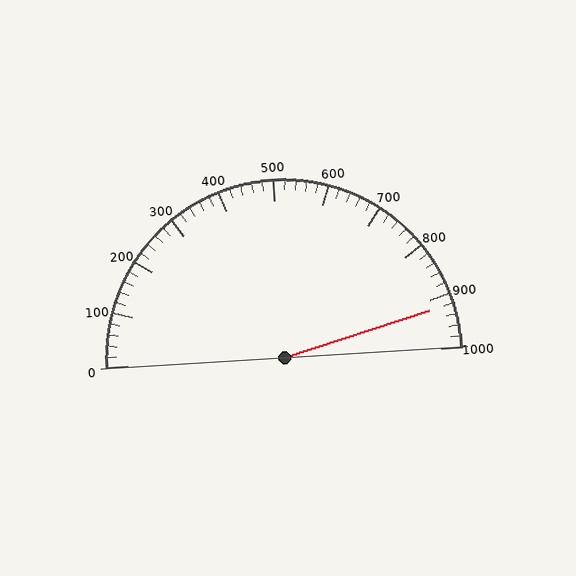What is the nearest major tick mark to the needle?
The nearest major tick mark is 900.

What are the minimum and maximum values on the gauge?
The gauge ranges from 0 to 1000.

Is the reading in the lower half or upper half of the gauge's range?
The reading is in the upper half of the range (0 to 1000).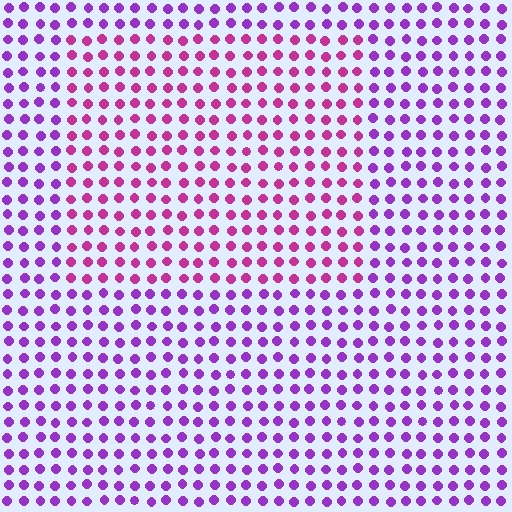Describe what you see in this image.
The image is filled with small purple elements in a uniform arrangement. A rectangle-shaped region is visible where the elements are tinted to a slightly different hue, forming a subtle color boundary.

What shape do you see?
I see a rectangle.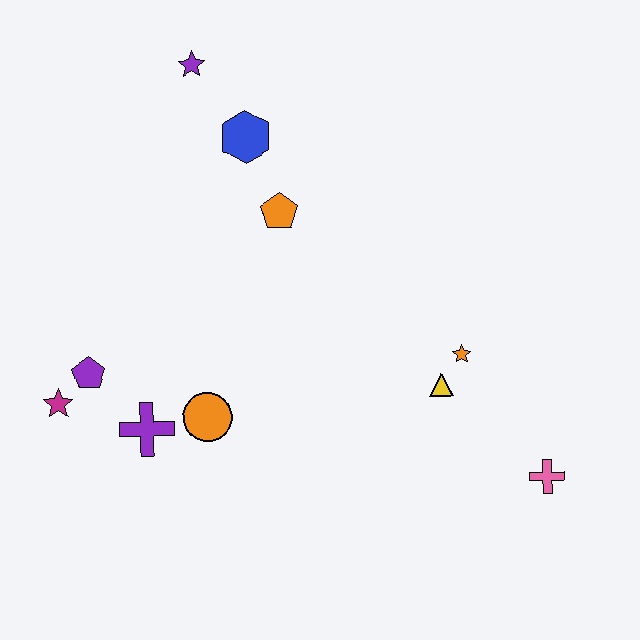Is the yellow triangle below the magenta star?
No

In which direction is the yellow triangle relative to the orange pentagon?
The yellow triangle is below the orange pentagon.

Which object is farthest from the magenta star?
The pink cross is farthest from the magenta star.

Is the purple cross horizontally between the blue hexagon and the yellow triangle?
No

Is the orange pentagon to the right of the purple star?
Yes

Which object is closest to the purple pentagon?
The magenta star is closest to the purple pentagon.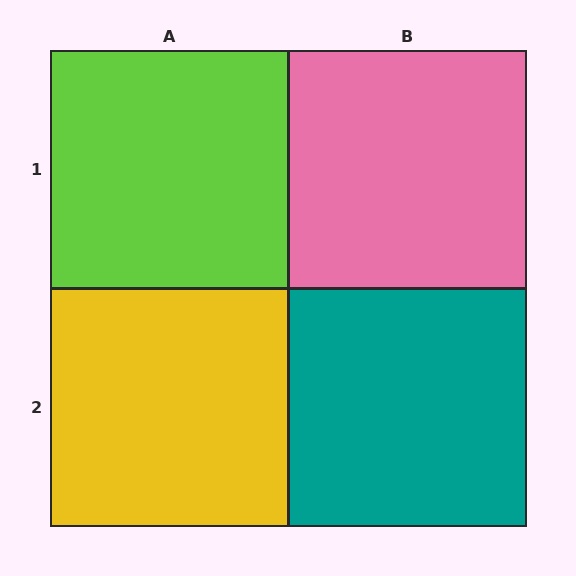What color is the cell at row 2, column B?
Teal.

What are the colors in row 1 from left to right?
Lime, pink.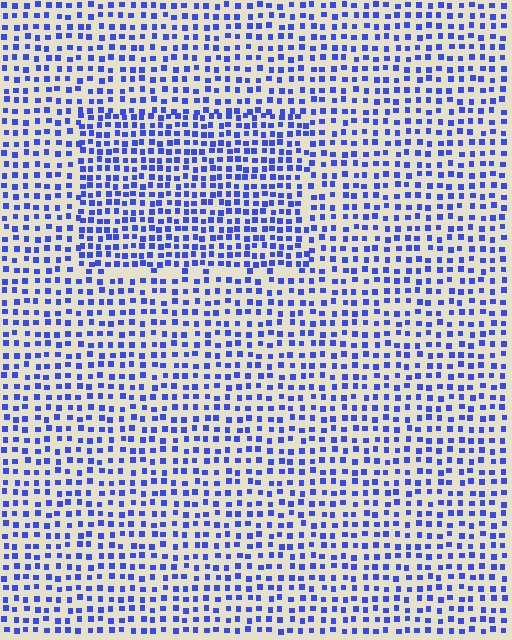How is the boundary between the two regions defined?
The boundary is defined by a change in element density (approximately 1.5x ratio). All elements are the same color, size, and shape.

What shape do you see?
I see a rectangle.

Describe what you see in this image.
The image contains small blue elements arranged at two different densities. A rectangle-shaped region is visible where the elements are more densely packed than the surrounding area.